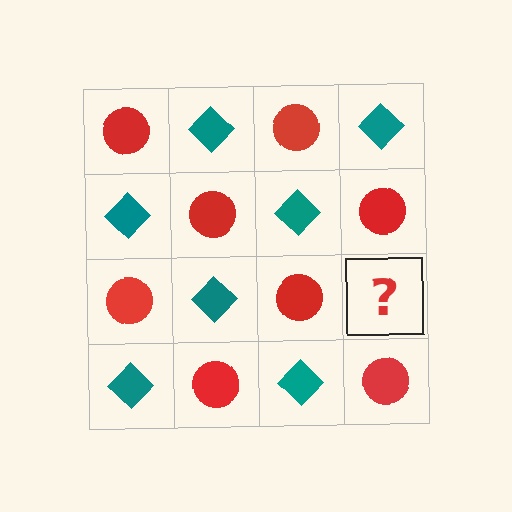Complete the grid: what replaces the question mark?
The question mark should be replaced with a teal diamond.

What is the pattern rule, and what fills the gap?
The rule is that it alternates red circle and teal diamond in a checkerboard pattern. The gap should be filled with a teal diamond.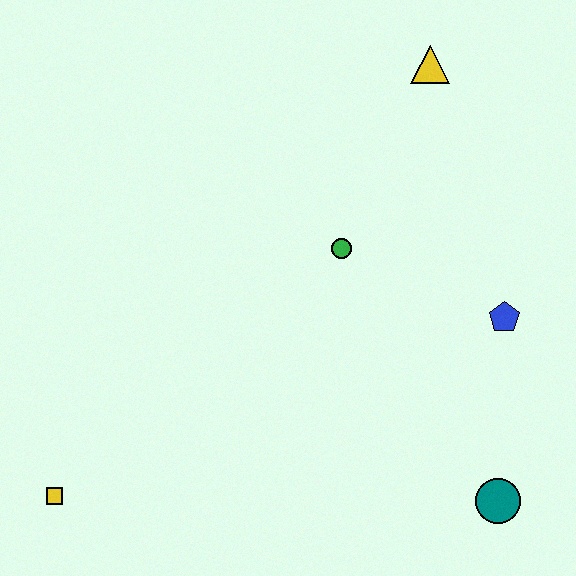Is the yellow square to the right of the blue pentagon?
No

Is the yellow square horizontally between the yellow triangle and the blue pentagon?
No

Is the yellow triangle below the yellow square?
No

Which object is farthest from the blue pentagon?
The yellow square is farthest from the blue pentagon.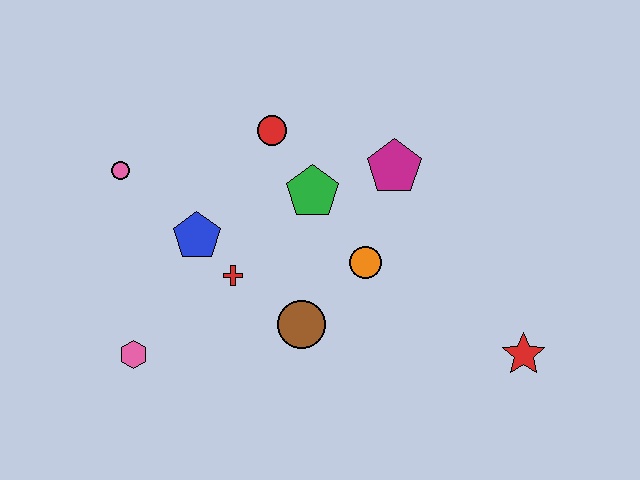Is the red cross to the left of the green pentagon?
Yes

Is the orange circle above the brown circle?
Yes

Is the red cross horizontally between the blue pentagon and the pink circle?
No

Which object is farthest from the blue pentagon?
The red star is farthest from the blue pentagon.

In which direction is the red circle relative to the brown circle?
The red circle is above the brown circle.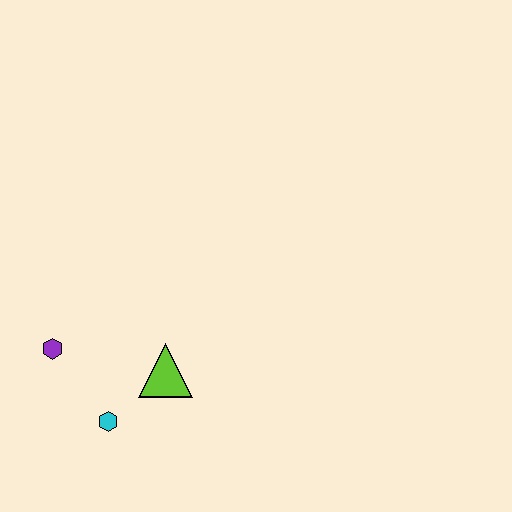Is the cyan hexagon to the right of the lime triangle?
No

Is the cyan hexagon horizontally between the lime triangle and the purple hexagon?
Yes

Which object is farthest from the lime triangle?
The purple hexagon is farthest from the lime triangle.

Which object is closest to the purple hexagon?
The cyan hexagon is closest to the purple hexagon.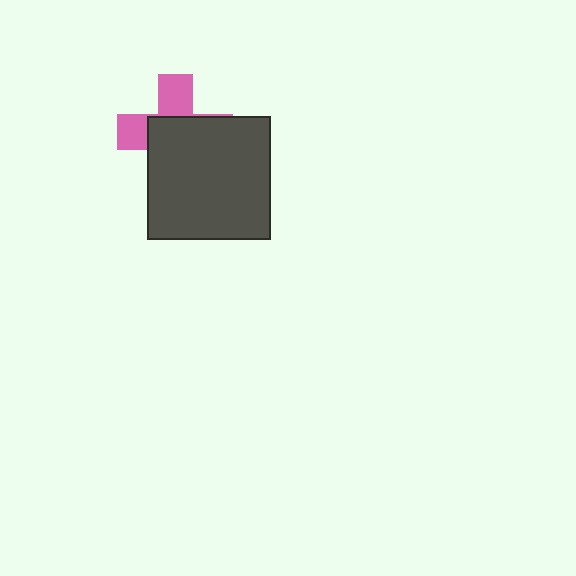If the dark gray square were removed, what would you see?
You would see the complete pink cross.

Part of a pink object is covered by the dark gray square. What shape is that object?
It is a cross.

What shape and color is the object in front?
The object in front is a dark gray square.